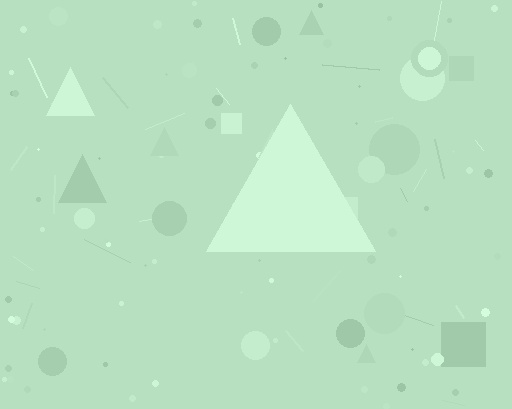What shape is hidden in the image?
A triangle is hidden in the image.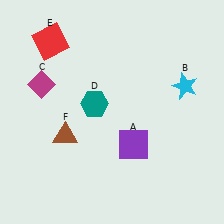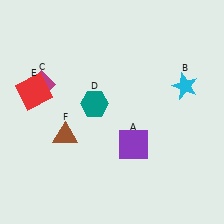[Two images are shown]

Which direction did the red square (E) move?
The red square (E) moved down.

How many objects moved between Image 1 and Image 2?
1 object moved between the two images.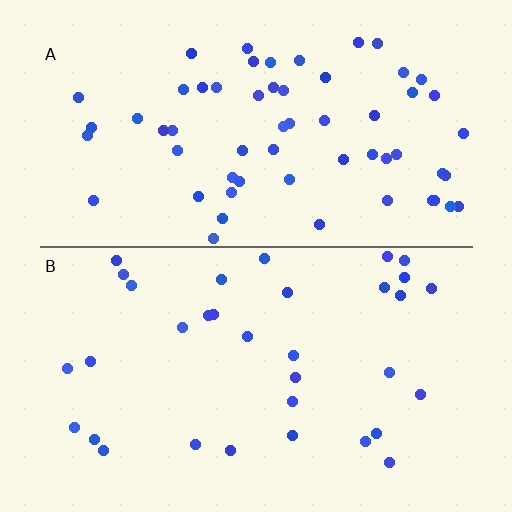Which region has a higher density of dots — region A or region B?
A (the top).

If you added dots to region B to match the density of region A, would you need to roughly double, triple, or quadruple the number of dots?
Approximately double.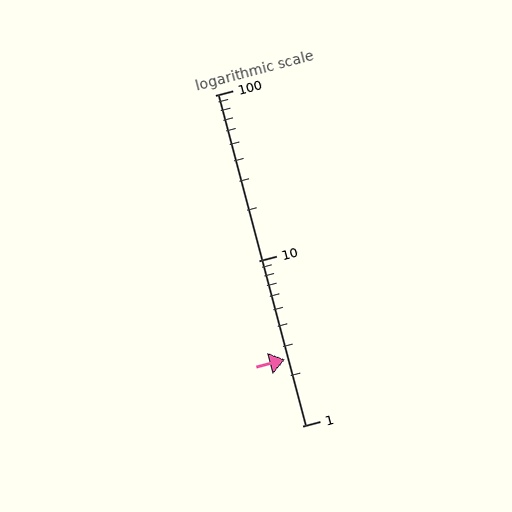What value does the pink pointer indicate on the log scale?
The pointer indicates approximately 2.5.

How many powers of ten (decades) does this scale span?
The scale spans 2 decades, from 1 to 100.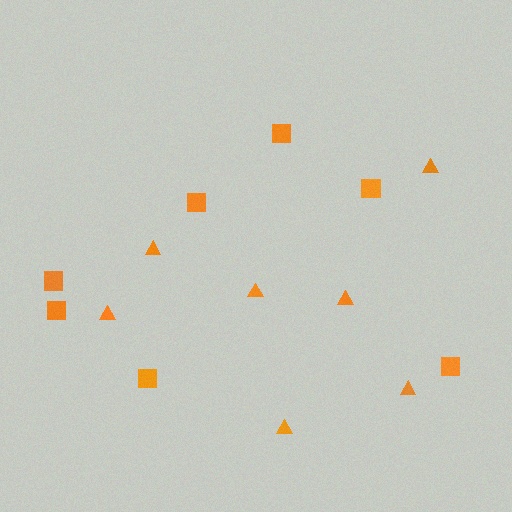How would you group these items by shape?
There are 2 groups: one group of triangles (7) and one group of squares (7).